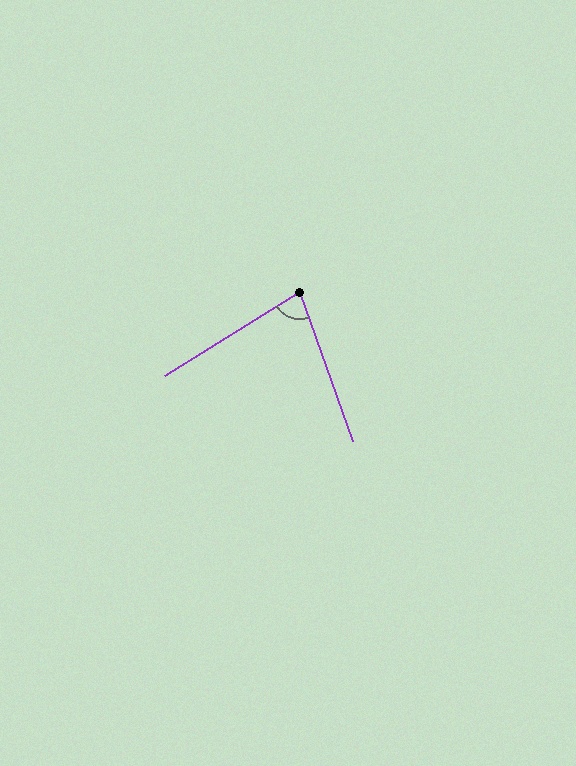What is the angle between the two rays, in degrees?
Approximately 78 degrees.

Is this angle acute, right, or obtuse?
It is acute.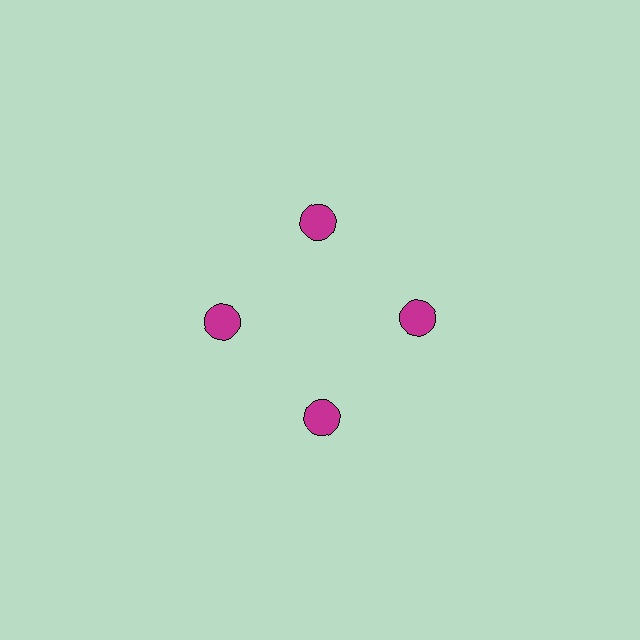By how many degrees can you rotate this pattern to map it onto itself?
The pattern maps onto itself every 90 degrees of rotation.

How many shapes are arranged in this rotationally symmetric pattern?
There are 4 shapes, arranged in 4 groups of 1.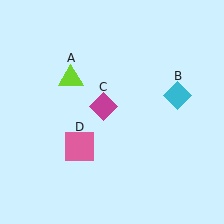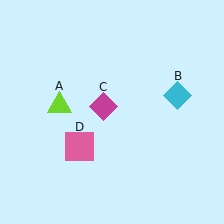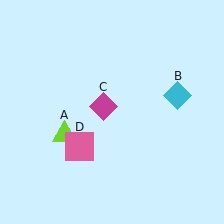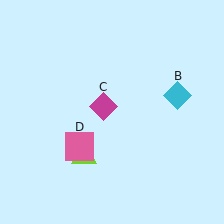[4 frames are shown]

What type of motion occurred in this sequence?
The lime triangle (object A) rotated counterclockwise around the center of the scene.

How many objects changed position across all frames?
1 object changed position: lime triangle (object A).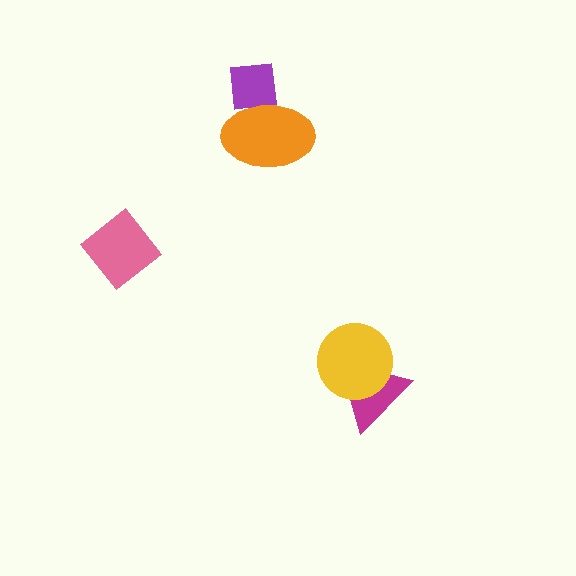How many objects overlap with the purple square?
1 object overlaps with the purple square.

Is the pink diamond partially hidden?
No, no other shape covers it.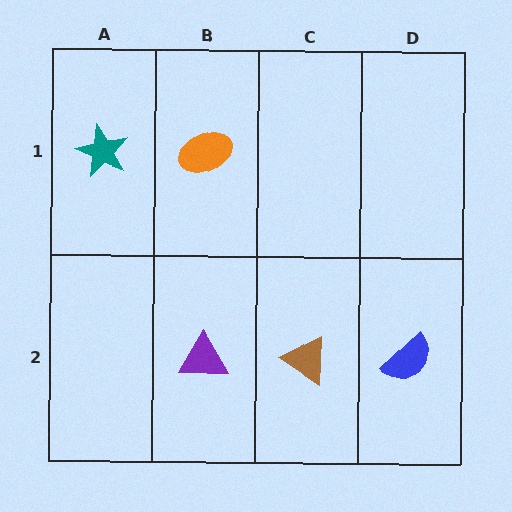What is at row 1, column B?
An orange ellipse.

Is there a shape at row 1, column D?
No, that cell is empty.